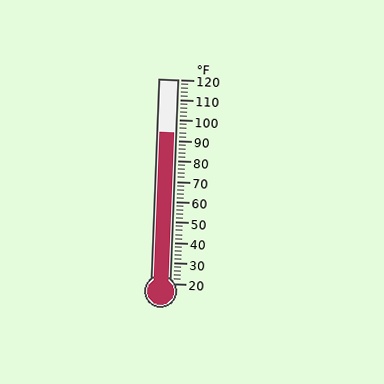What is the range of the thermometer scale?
The thermometer scale ranges from 20°F to 120°F.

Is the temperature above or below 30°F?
The temperature is above 30°F.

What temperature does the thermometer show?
The thermometer shows approximately 94°F.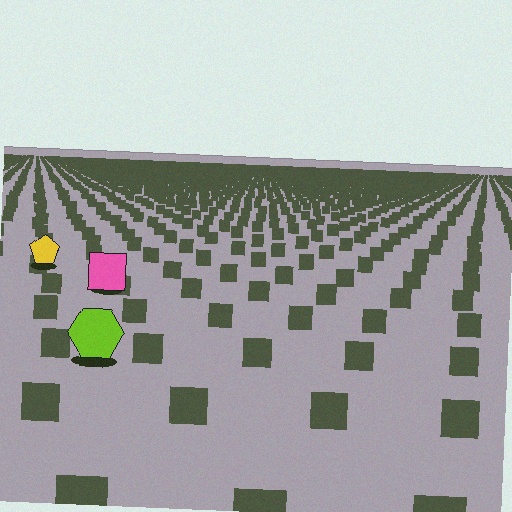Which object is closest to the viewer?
The lime hexagon is closest. The texture marks near it are larger and more spread out.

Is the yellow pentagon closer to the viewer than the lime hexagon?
No. The lime hexagon is closer — you can tell from the texture gradient: the ground texture is coarser near it.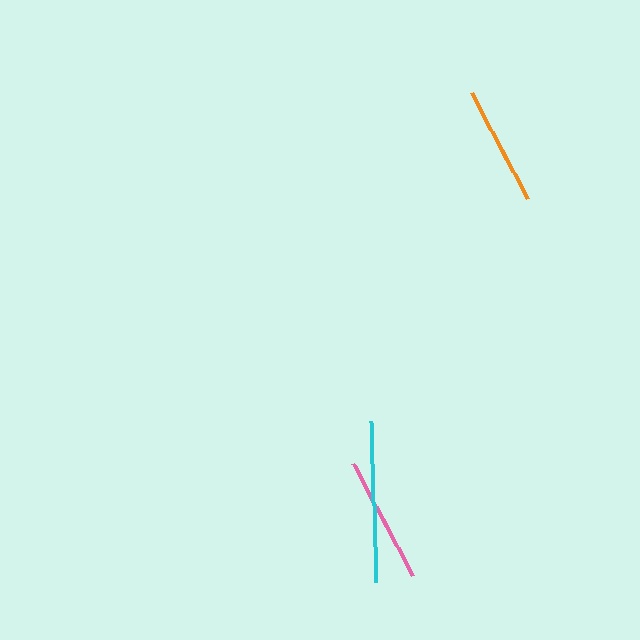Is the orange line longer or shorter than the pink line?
The pink line is longer than the orange line.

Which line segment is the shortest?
The orange line is the shortest at approximately 120 pixels.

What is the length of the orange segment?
The orange segment is approximately 120 pixels long.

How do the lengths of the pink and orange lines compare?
The pink and orange lines are approximately the same length.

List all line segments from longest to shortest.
From longest to shortest: cyan, pink, orange.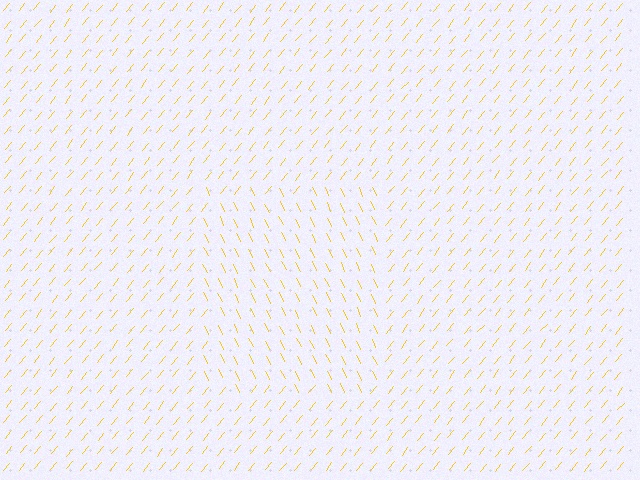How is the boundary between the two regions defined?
The boundary is defined purely by a change in line orientation (approximately 66 degrees difference). All lines are the same color and thickness.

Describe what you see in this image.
The image is filled with small yellow line segments. A rectangle region in the image has lines oriented differently from the surrounding lines, creating a visible texture boundary.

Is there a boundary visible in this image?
Yes, there is a texture boundary formed by a change in line orientation.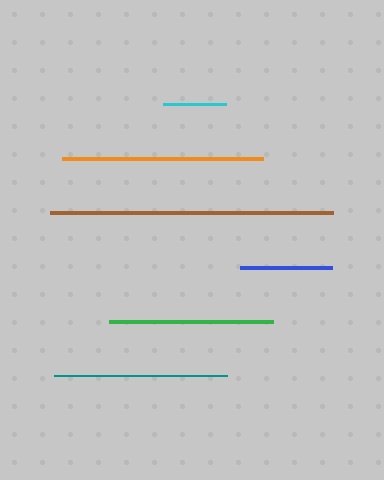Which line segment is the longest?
The brown line is the longest at approximately 283 pixels.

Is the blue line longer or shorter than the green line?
The green line is longer than the blue line.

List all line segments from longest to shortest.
From longest to shortest: brown, orange, teal, green, blue, cyan.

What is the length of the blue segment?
The blue segment is approximately 92 pixels long.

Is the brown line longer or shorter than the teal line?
The brown line is longer than the teal line.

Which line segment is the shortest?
The cyan line is the shortest at approximately 63 pixels.